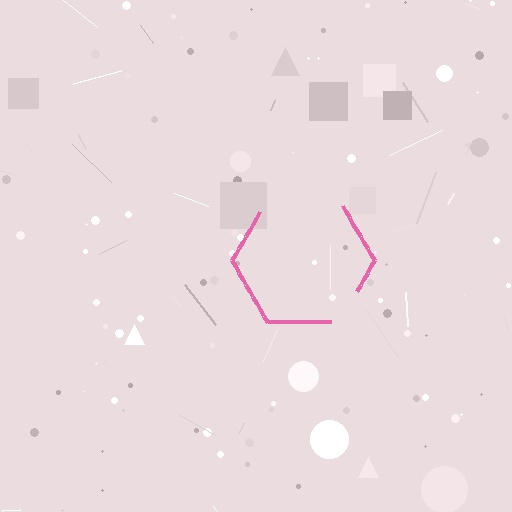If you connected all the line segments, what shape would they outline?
They would outline a hexagon.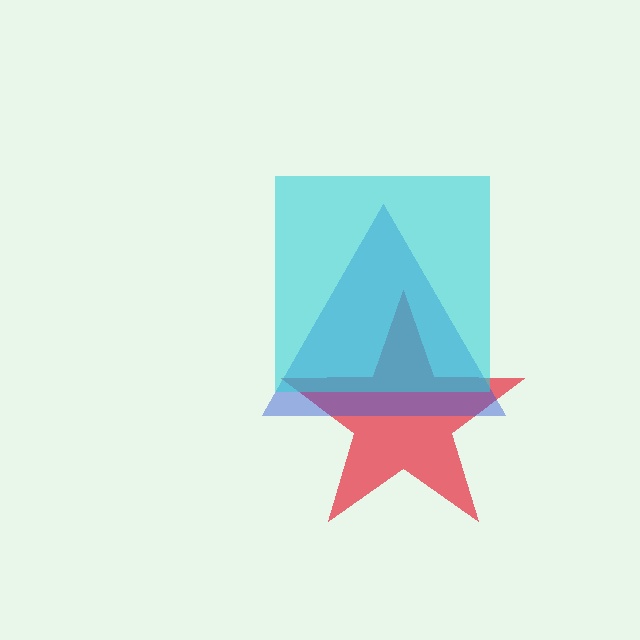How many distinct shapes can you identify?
There are 3 distinct shapes: a red star, a blue triangle, a cyan square.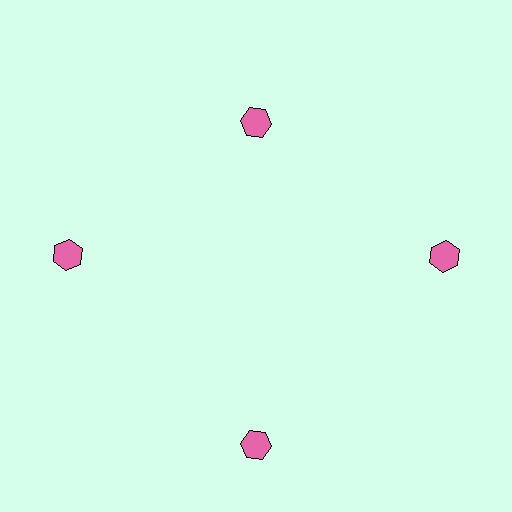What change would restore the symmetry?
The symmetry would be restored by moving it outward, back onto the ring so that all 4 hexagons sit at equal angles and equal distance from the center.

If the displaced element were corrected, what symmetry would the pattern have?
It would have 4-fold rotational symmetry — the pattern would map onto itself every 90 degrees.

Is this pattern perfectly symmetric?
No. The 4 pink hexagons are arranged in a ring, but one element near the 12 o'clock position is pulled inward toward the center, breaking the 4-fold rotational symmetry.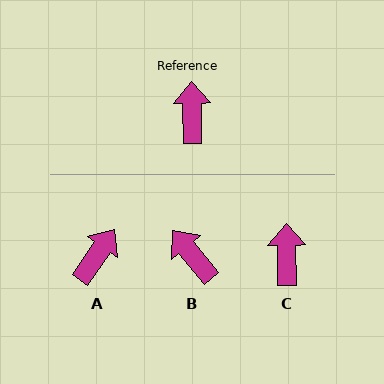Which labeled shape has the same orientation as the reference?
C.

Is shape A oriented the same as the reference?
No, it is off by about 35 degrees.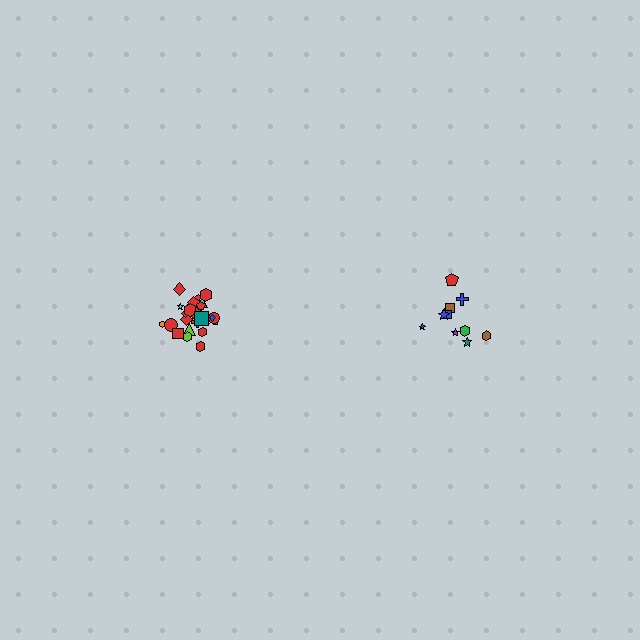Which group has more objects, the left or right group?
The left group.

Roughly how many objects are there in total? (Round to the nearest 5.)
Roughly 35 objects in total.